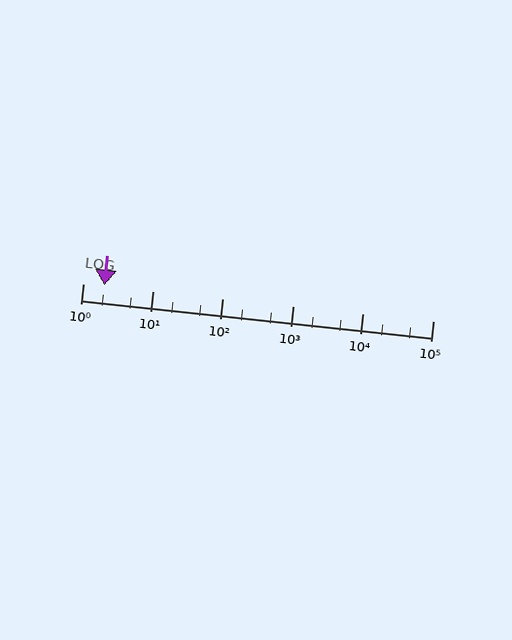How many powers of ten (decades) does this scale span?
The scale spans 5 decades, from 1 to 100000.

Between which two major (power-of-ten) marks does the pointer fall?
The pointer is between 1 and 10.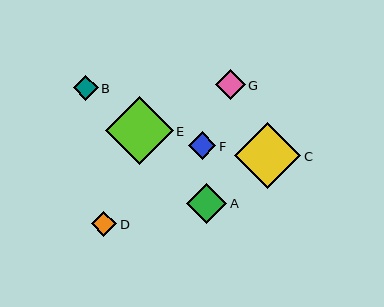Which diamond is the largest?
Diamond E is the largest with a size of approximately 68 pixels.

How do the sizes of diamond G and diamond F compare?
Diamond G and diamond F are approximately the same size.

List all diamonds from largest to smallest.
From largest to smallest: E, C, A, G, F, D, B.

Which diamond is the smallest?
Diamond B is the smallest with a size of approximately 25 pixels.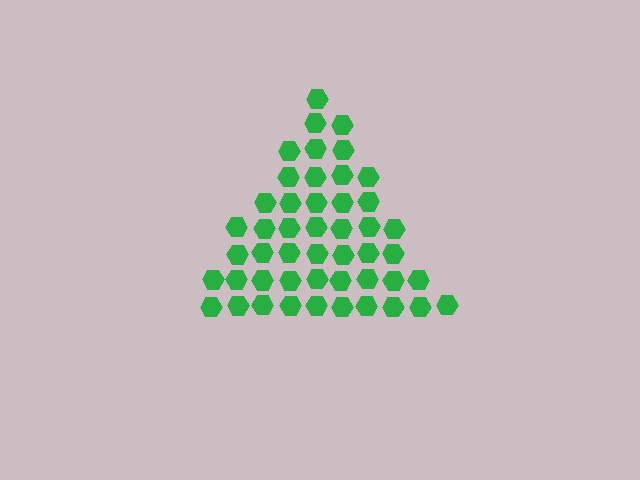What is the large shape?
The large shape is a triangle.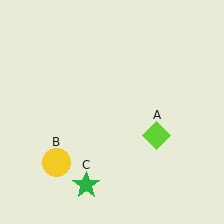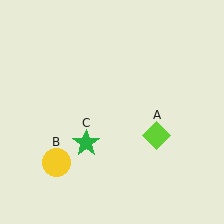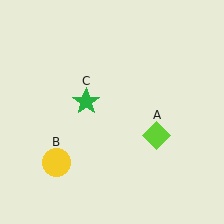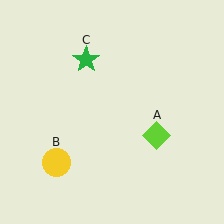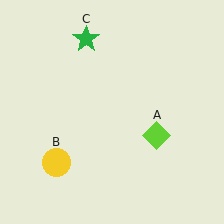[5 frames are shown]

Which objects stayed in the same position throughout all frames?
Lime diamond (object A) and yellow circle (object B) remained stationary.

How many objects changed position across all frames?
1 object changed position: green star (object C).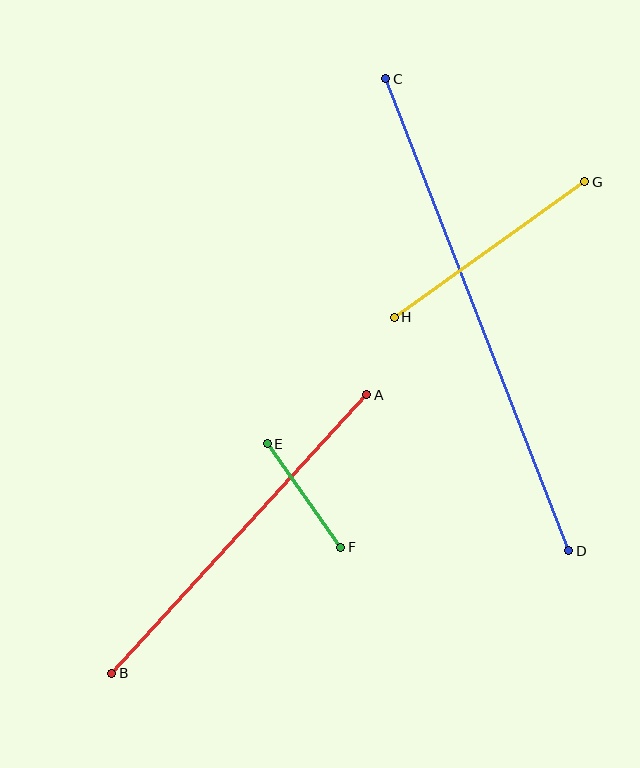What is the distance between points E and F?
The distance is approximately 127 pixels.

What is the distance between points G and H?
The distance is approximately 234 pixels.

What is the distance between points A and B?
The distance is approximately 378 pixels.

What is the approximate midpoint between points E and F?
The midpoint is at approximately (304, 496) pixels.